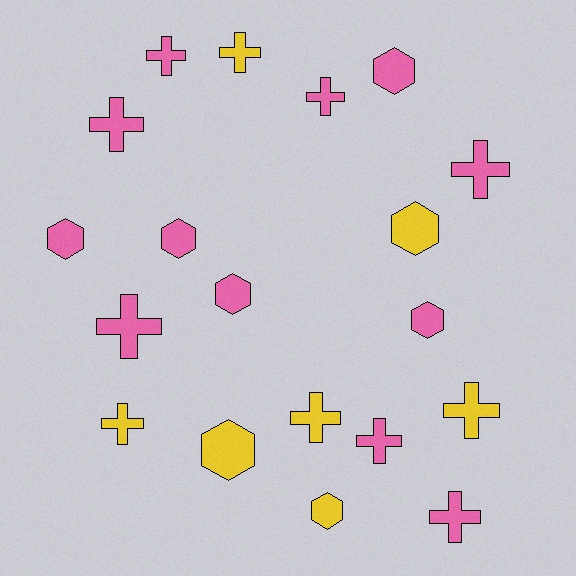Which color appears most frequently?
Pink, with 12 objects.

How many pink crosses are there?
There are 7 pink crosses.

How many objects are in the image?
There are 19 objects.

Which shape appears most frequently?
Cross, with 11 objects.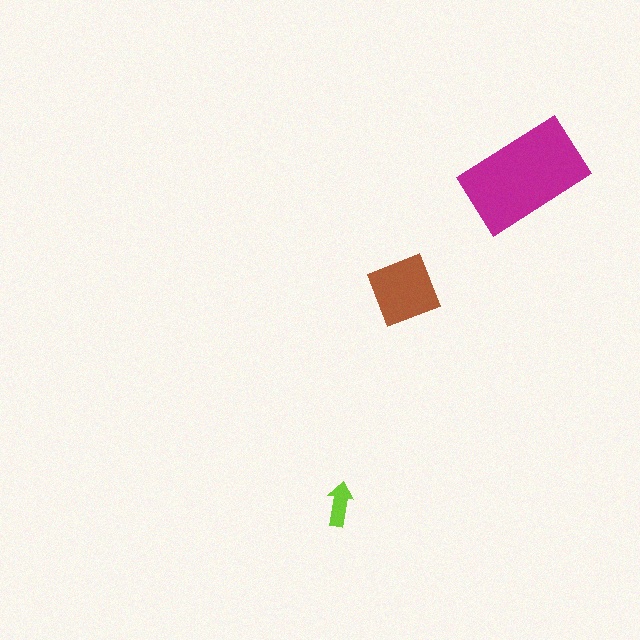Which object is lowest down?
The lime arrow is bottommost.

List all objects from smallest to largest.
The lime arrow, the brown square, the magenta rectangle.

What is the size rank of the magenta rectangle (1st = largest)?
1st.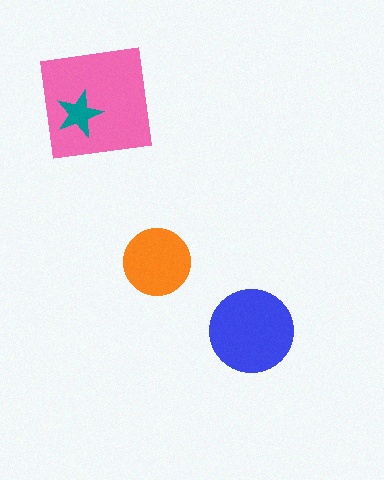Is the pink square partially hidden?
Yes, it is partially covered by another shape.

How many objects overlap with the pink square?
1 object overlaps with the pink square.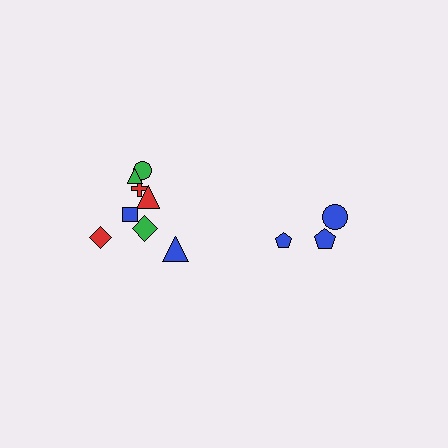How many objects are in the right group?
There are 3 objects.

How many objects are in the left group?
There are 8 objects.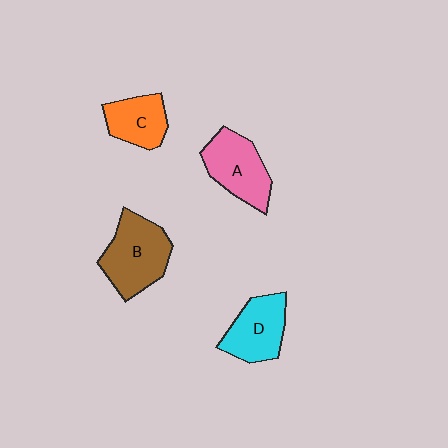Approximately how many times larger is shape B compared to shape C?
Approximately 1.6 times.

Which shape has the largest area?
Shape B (brown).